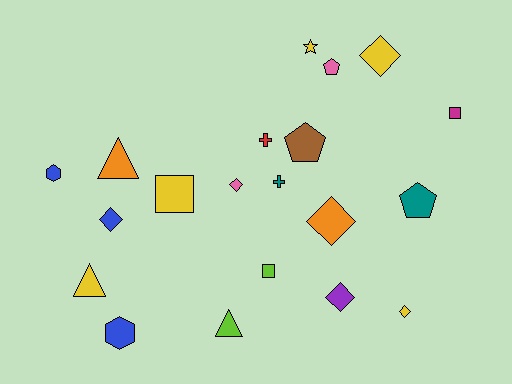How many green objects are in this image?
There are no green objects.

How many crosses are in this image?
There are 2 crosses.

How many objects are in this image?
There are 20 objects.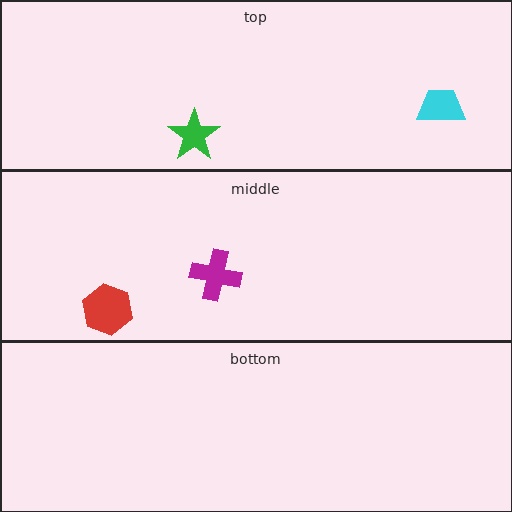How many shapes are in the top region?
2.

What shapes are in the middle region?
The magenta cross, the red hexagon.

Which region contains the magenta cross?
The middle region.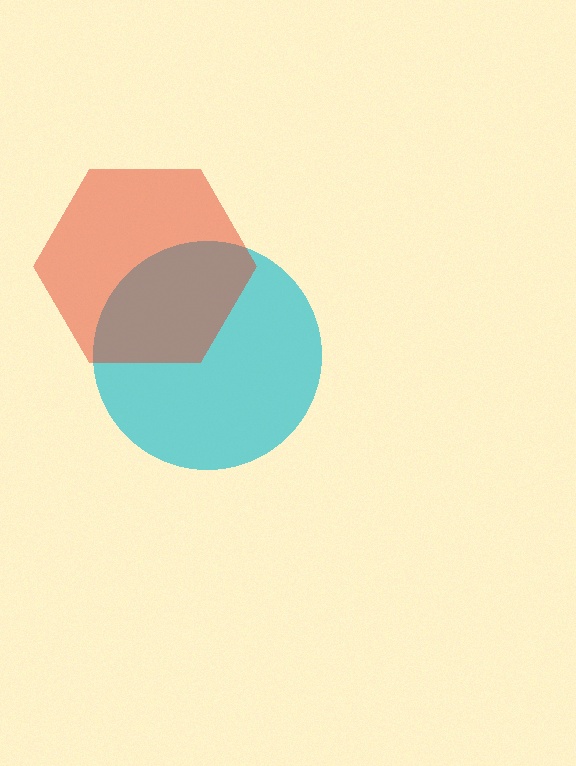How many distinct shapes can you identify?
There are 2 distinct shapes: a cyan circle, a red hexagon.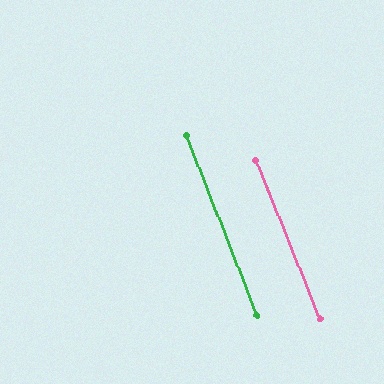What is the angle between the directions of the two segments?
Approximately 0 degrees.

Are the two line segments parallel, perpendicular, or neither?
Parallel — their directions differ by only 0.4°.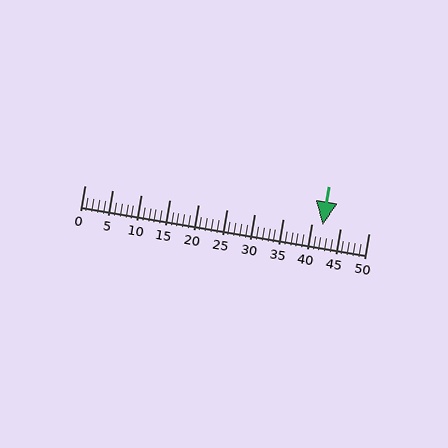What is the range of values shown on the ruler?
The ruler shows values from 0 to 50.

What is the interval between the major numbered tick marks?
The major tick marks are spaced 5 units apart.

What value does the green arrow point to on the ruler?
The green arrow points to approximately 42.